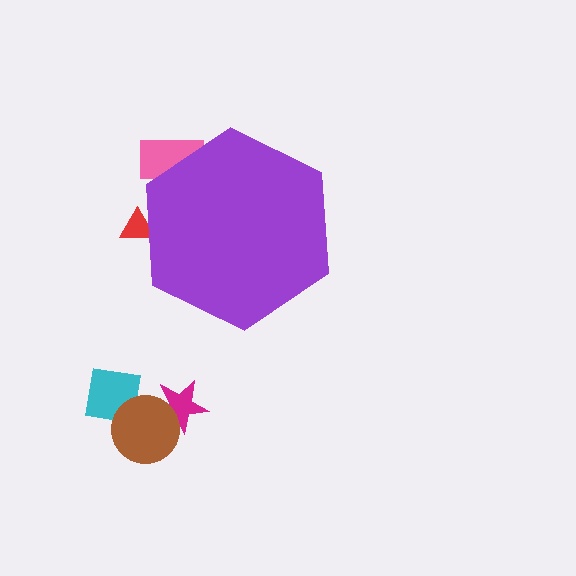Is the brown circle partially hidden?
No, the brown circle is fully visible.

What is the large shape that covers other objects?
A purple hexagon.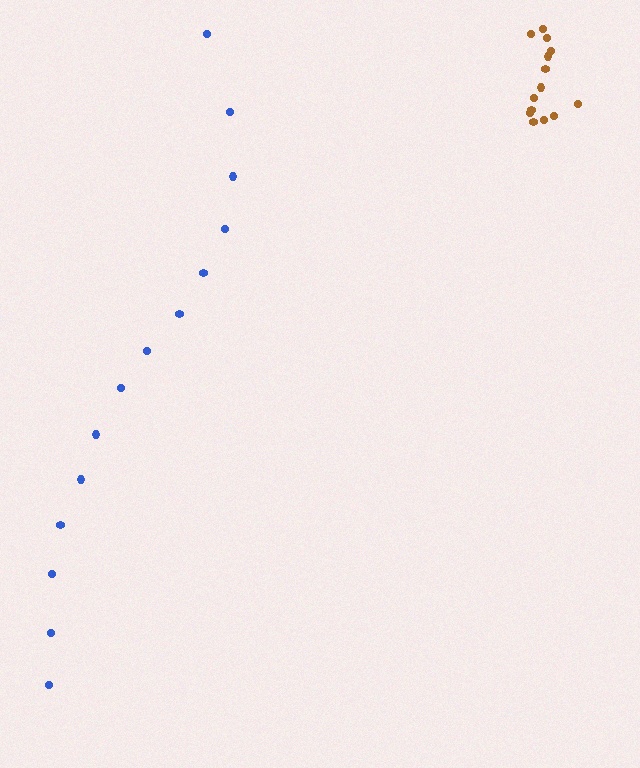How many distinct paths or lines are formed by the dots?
There are 2 distinct paths.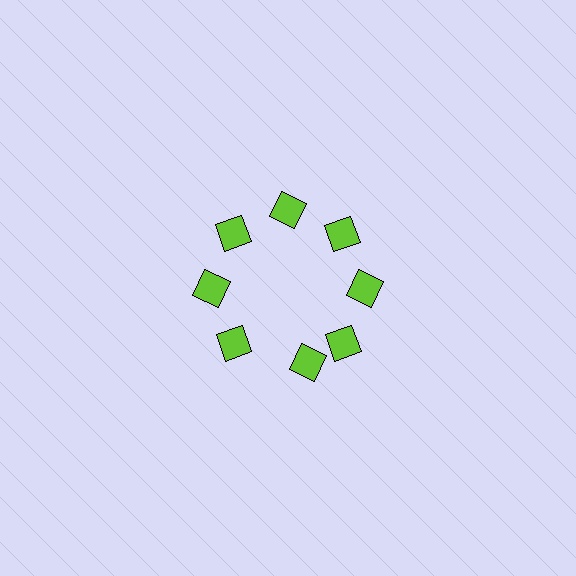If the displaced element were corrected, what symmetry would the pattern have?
It would have 8-fold rotational symmetry — the pattern would map onto itself every 45 degrees.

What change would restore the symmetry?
The symmetry would be restored by rotating it back into even spacing with its neighbors so that all 8 squares sit at equal angles and equal distance from the center.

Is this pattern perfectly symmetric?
No. The 8 lime squares are arranged in a ring, but one element near the 6 o'clock position is rotated out of alignment along the ring, breaking the 8-fold rotational symmetry.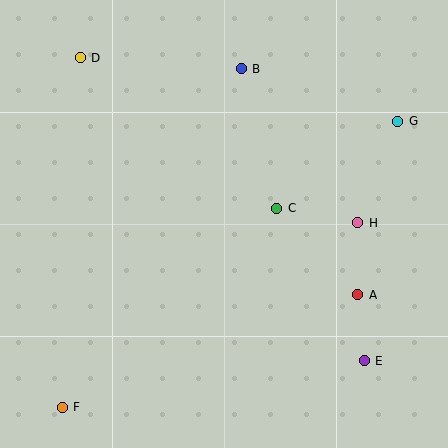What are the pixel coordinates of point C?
Point C is at (277, 208).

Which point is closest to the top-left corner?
Point D is closest to the top-left corner.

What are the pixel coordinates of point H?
Point H is at (358, 223).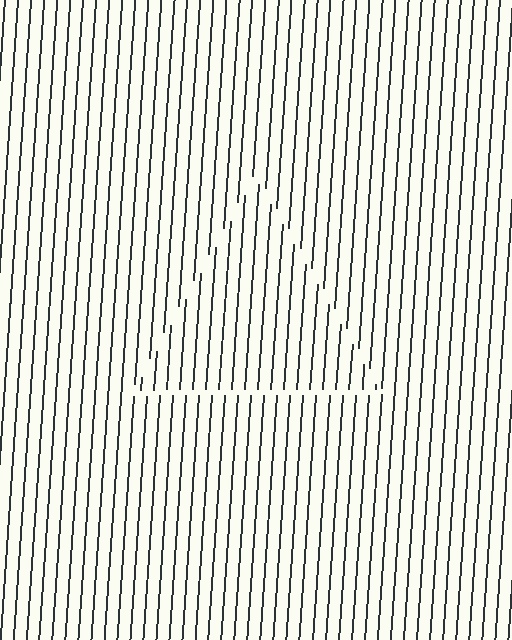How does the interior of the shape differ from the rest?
The interior of the shape contains the same grating, shifted by half a period — the contour is defined by the phase discontinuity where line-ends from the inner and outer gratings abut.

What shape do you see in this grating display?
An illusory triangle. The interior of the shape contains the same grating, shifted by half a period — the contour is defined by the phase discontinuity where line-ends from the inner and outer gratings abut.